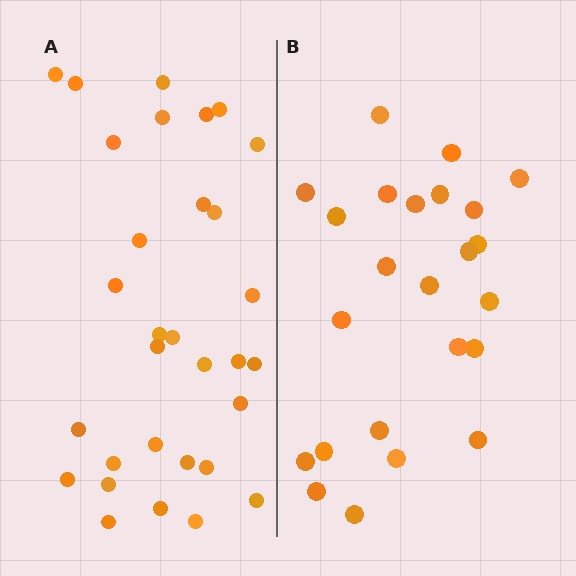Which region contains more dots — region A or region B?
Region A (the left region) has more dots.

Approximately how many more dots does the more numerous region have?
Region A has roughly 8 or so more dots than region B.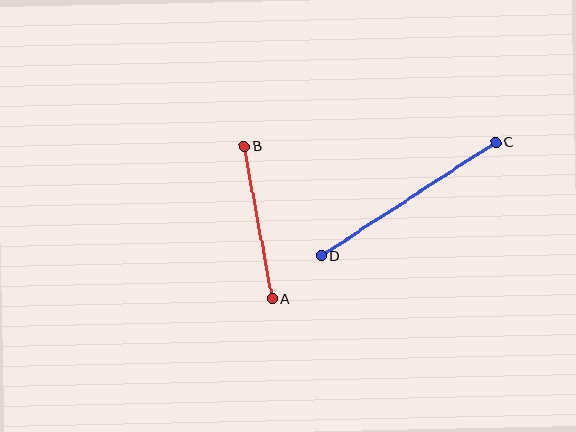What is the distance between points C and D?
The distance is approximately 208 pixels.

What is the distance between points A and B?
The distance is approximately 155 pixels.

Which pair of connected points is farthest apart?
Points C and D are farthest apart.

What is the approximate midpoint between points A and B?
The midpoint is at approximately (258, 223) pixels.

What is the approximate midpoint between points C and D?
The midpoint is at approximately (408, 199) pixels.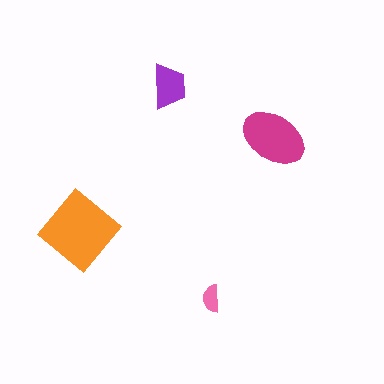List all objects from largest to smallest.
The orange diamond, the magenta ellipse, the purple trapezoid, the pink semicircle.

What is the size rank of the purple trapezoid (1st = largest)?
3rd.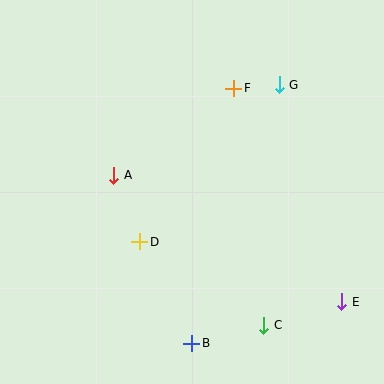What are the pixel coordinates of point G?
Point G is at (279, 85).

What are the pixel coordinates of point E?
Point E is at (342, 302).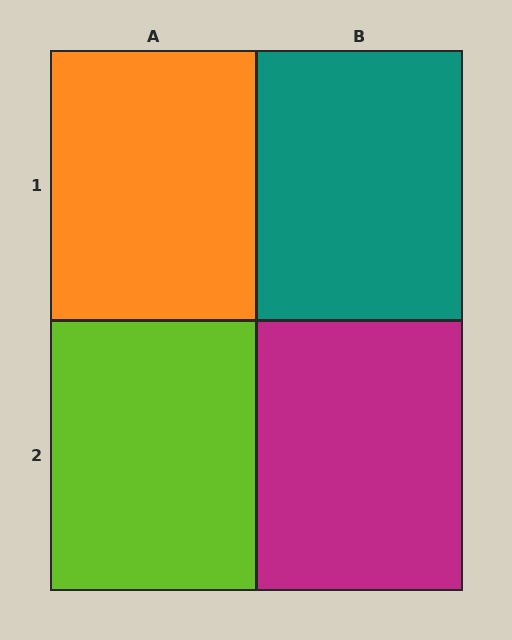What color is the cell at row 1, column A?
Orange.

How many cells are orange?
1 cell is orange.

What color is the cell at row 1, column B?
Teal.